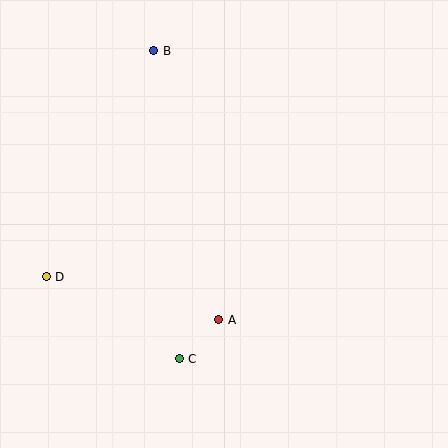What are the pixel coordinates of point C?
Point C is at (179, 359).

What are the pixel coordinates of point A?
Point A is at (219, 320).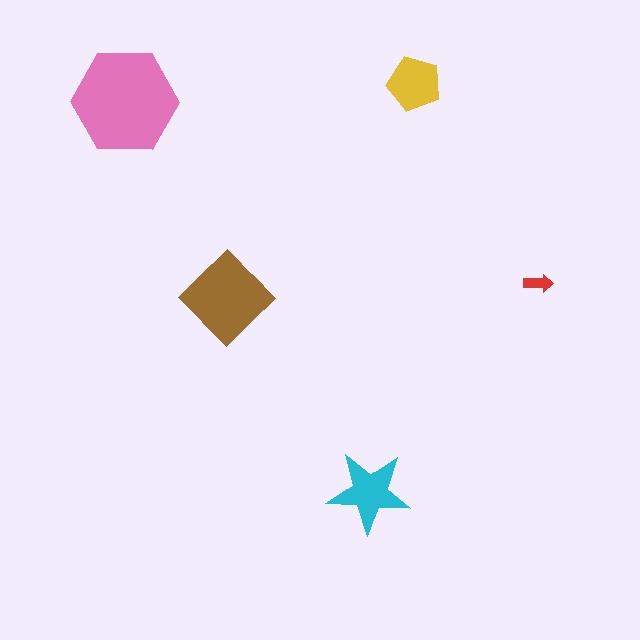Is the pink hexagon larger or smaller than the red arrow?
Larger.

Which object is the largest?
The pink hexagon.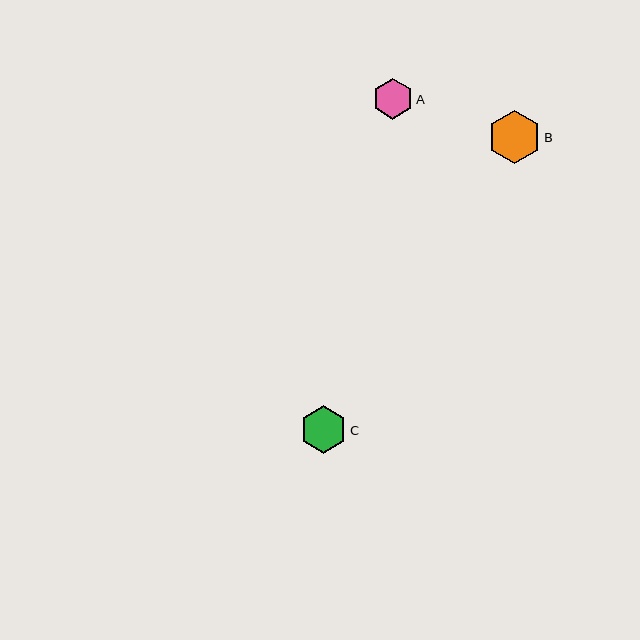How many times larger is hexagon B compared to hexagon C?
Hexagon B is approximately 1.1 times the size of hexagon C.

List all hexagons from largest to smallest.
From largest to smallest: B, C, A.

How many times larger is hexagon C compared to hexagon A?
Hexagon C is approximately 1.2 times the size of hexagon A.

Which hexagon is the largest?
Hexagon B is the largest with a size of approximately 53 pixels.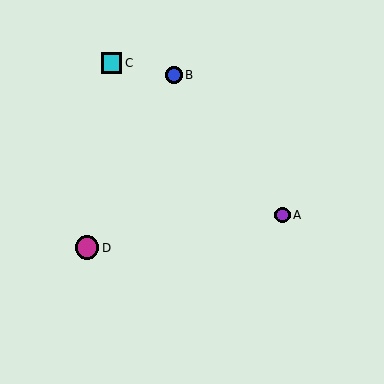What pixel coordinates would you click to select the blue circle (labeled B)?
Click at (174, 75) to select the blue circle B.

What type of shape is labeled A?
Shape A is a purple circle.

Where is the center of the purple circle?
The center of the purple circle is at (283, 215).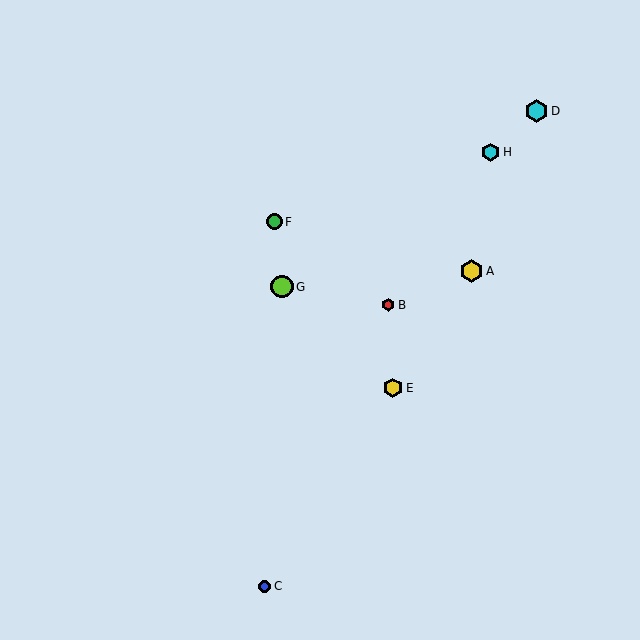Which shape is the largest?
The yellow hexagon (labeled A) is the largest.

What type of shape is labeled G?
Shape G is a lime circle.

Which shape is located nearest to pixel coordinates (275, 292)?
The lime circle (labeled G) at (282, 287) is nearest to that location.